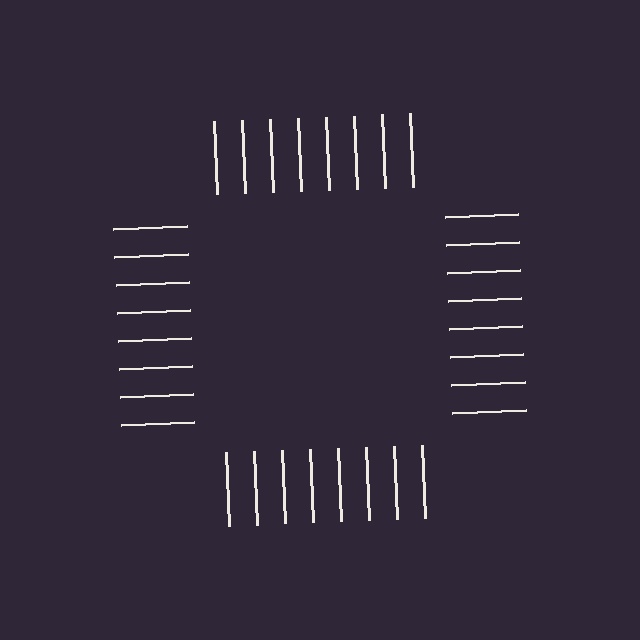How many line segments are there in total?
32 — 8 along each of the 4 edges.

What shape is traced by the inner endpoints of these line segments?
An illusory square — the line segments terminate on its edges but no continuous stroke is drawn.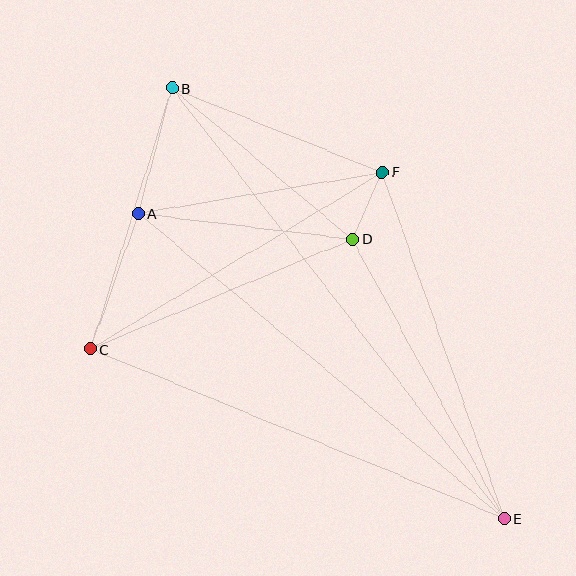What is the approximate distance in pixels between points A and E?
The distance between A and E is approximately 476 pixels.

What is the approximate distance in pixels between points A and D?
The distance between A and D is approximately 216 pixels.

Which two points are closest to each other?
Points D and F are closest to each other.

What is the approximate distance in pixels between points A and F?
The distance between A and F is approximately 248 pixels.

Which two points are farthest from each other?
Points B and E are farthest from each other.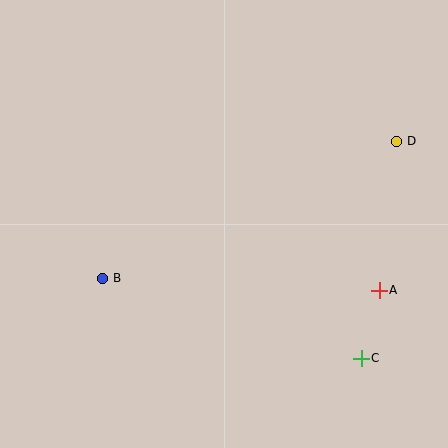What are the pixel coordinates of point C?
Point C is at (361, 358).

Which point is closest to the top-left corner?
Point B is closest to the top-left corner.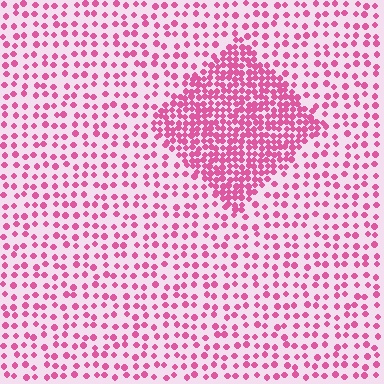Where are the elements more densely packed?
The elements are more densely packed inside the diamond boundary.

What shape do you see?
I see a diamond.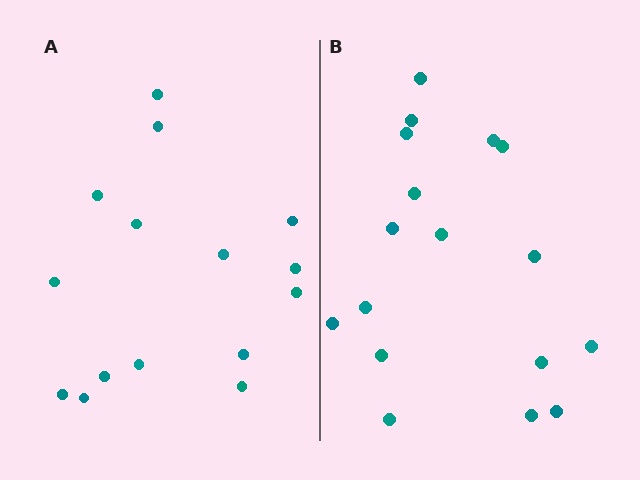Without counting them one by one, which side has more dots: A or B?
Region B (the right region) has more dots.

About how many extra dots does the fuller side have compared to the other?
Region B has just a few more — roughly 2 or 3 more dots than region A.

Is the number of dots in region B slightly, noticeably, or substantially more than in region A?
Region B has only slightly more — the two regions are fairly close. The ratio is roughly 1.1 to 1.